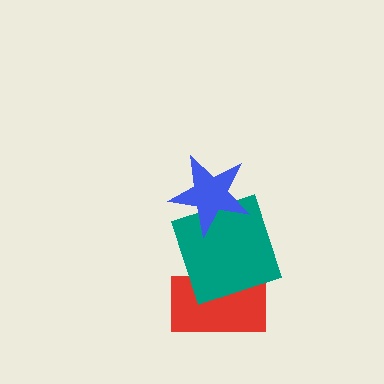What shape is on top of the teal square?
The blue star is on top of the teal square.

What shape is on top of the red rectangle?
The teal square is on top of the red rectangle.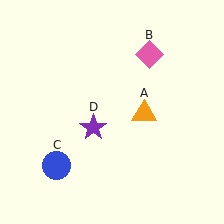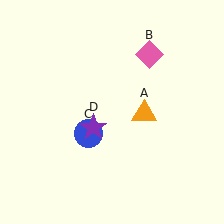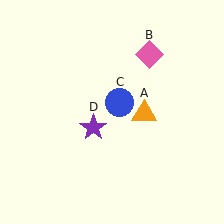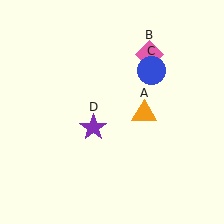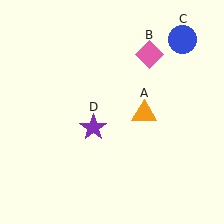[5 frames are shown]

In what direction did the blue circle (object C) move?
The blue circle (object C) moved up and to the right.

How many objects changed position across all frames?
1 object changed position: blue circle (object C).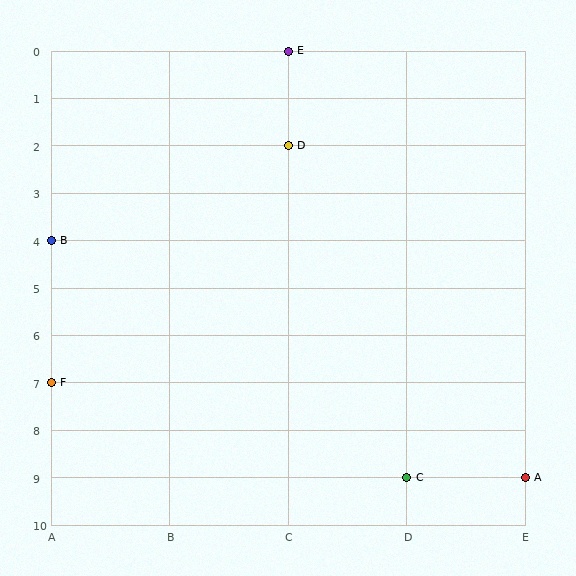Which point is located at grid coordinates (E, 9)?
Point A is at (E, 9).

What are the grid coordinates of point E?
Point E is at grid coordinates (C, 0).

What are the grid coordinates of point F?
Point F is at grid coordinates (A, 7).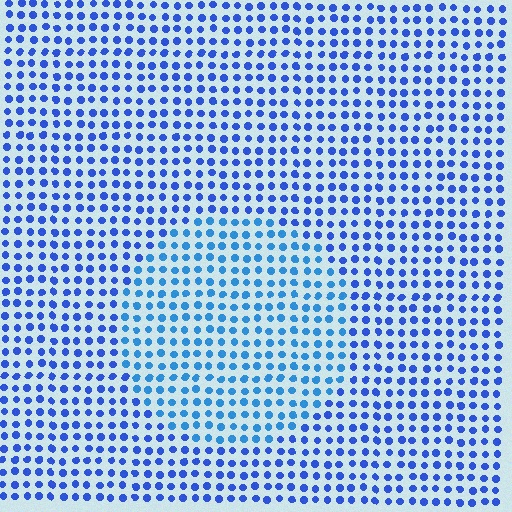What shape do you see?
I see a circle.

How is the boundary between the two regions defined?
The boundary is defined purely by a slight shift in hue (about 21 degrees). Spacing, size, and orientation are identical on both sides.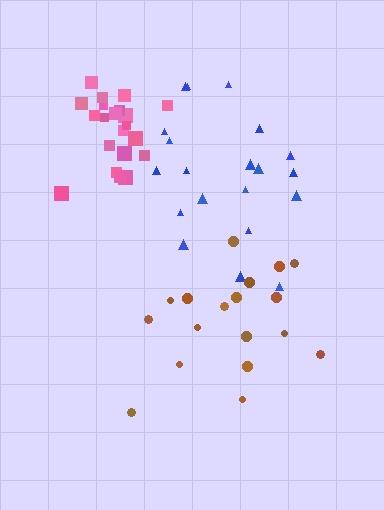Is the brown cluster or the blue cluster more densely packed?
Blue.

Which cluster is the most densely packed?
Pink.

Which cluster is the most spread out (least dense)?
Brown.